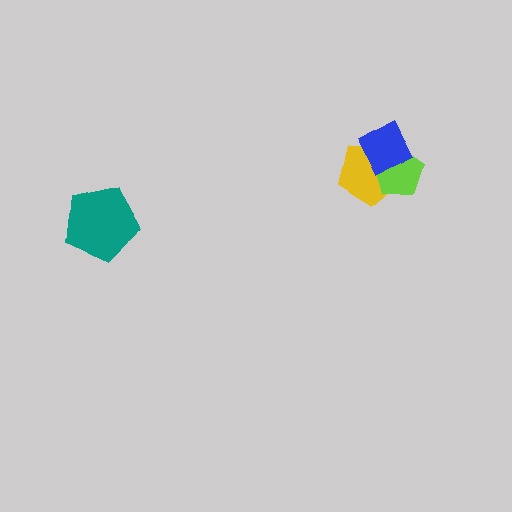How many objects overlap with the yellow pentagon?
2 objects overlap with the yellow pentagon.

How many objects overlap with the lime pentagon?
2 objects overlap with the lime pentagon.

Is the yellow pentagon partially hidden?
Yes, it is partially covered by another shape.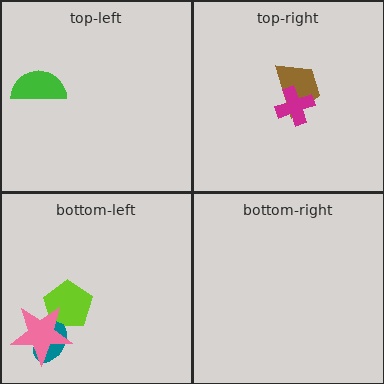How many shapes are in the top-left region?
1.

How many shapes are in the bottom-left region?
3.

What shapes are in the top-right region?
The brown trapezoid, the magenta cross.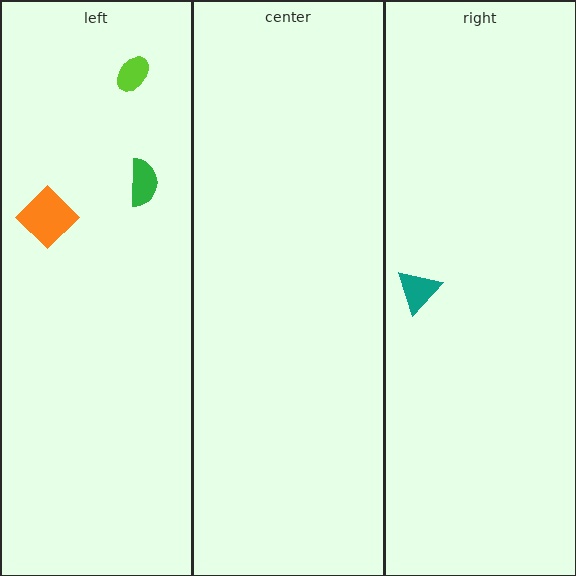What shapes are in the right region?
The teal triangle.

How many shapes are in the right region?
1.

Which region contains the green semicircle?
The left region.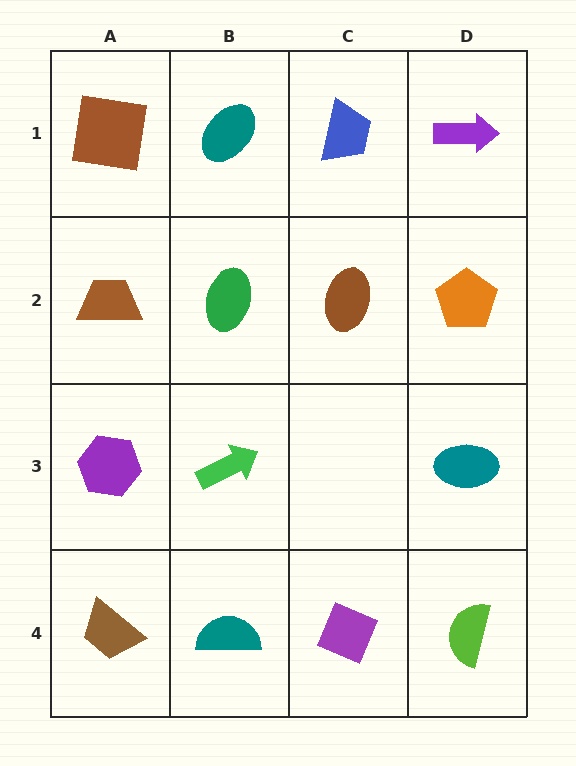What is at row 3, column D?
A teal ellipse.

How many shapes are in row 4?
4 shapes.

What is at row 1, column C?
A blue trapezoid.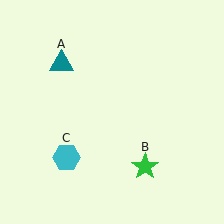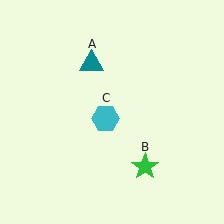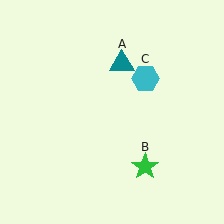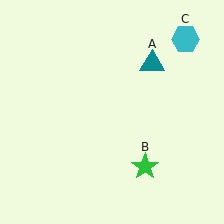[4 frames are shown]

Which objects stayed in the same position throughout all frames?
Green star (object B) remained stationary.